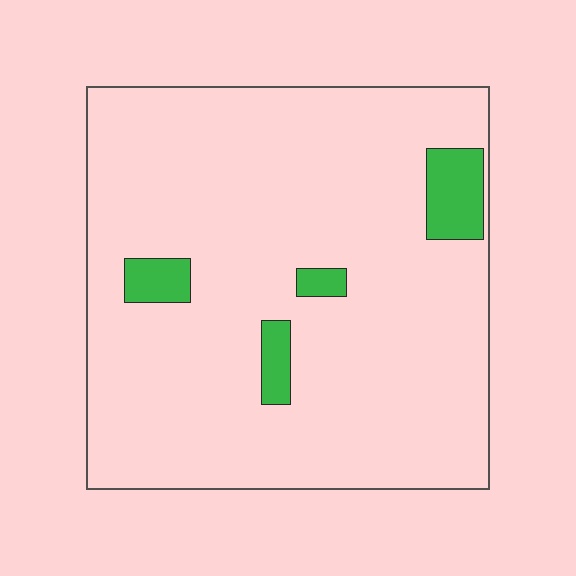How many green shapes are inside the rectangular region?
4.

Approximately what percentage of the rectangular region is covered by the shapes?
Approximately 10%.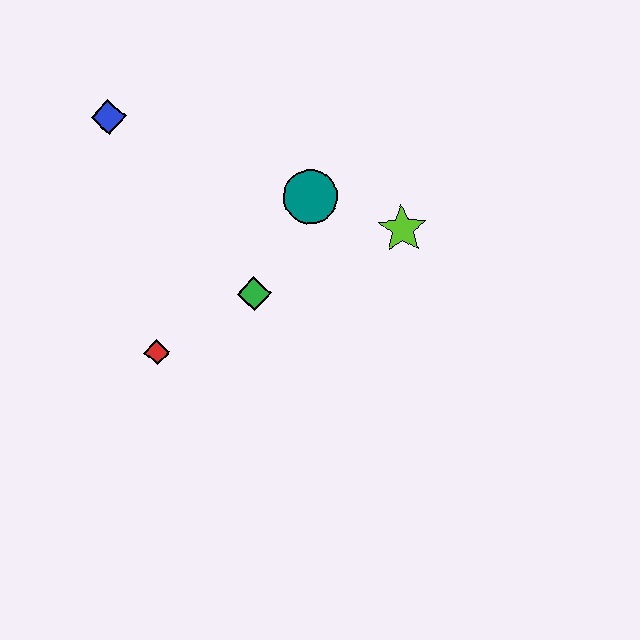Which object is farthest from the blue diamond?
The lime star is farthest from the blue diamond.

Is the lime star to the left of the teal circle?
No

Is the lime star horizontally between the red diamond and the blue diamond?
No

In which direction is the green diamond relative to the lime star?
The green diamond is to the left of the lime star.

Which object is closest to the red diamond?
The green diamond is closest to the red diamond.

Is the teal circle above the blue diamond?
No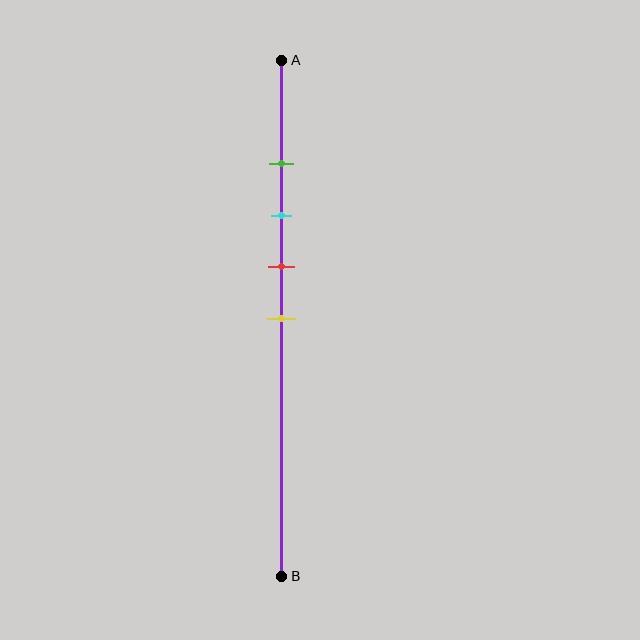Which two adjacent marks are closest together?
The green and cyan marks are the closest adjacent pair.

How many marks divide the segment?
There are 4 marks dividing the segment.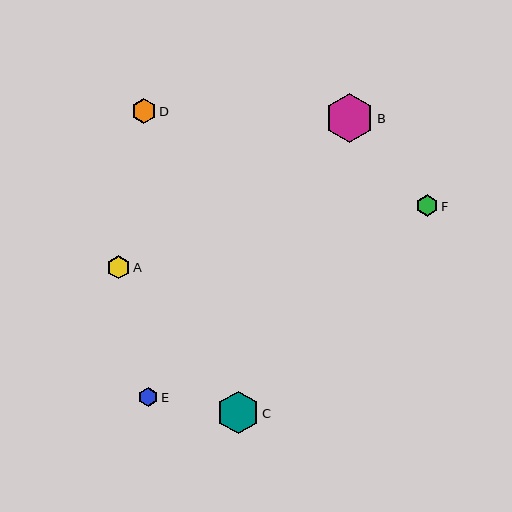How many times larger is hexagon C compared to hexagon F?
Hexagon C is approximately 2.0 times the size of hexagon F.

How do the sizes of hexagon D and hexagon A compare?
Hexagon D and hexagon A are approximately the same size.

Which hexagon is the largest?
Hexagon B is the largest with a size of approximately 49 pixels.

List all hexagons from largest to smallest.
From largest to smallest: B, C, D, A, F, E.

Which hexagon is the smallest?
Hexagon E is the smallest with a size of approximately 19 pixels.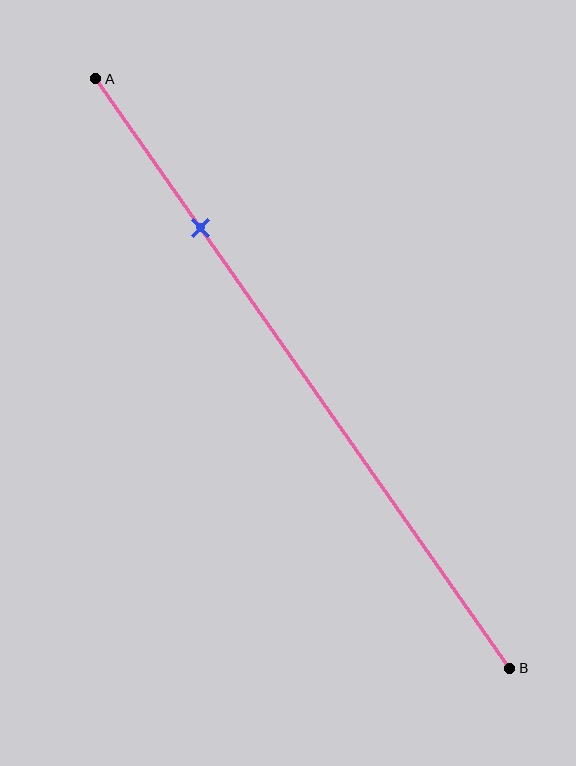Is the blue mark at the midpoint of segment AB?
No, the mark is at about 25% from A, not at the 50% midpoint.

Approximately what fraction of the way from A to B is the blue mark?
The blue mark is approximately 25% of the way from A to B.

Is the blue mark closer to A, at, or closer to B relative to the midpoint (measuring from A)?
The blue mark is closer to point A than the midpoint of segment AB.